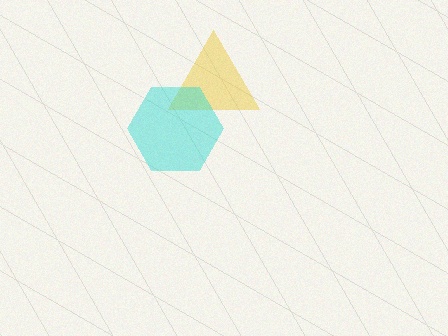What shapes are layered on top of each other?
The layered shapes are: a yellow triangle, a cyan hexagon.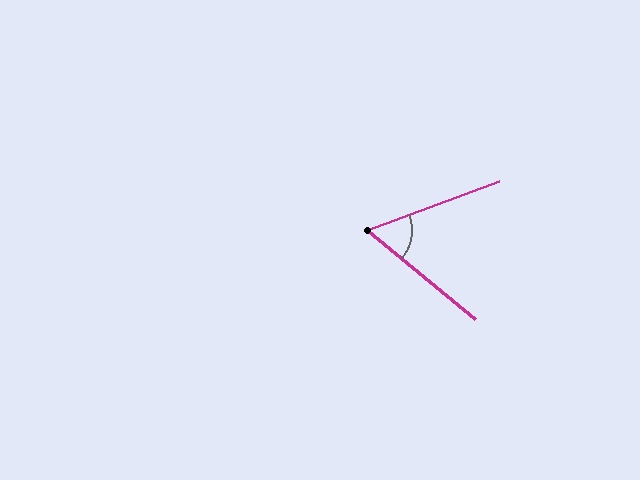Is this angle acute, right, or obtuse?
It is acute.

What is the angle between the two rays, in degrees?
Approximately 60 degrees.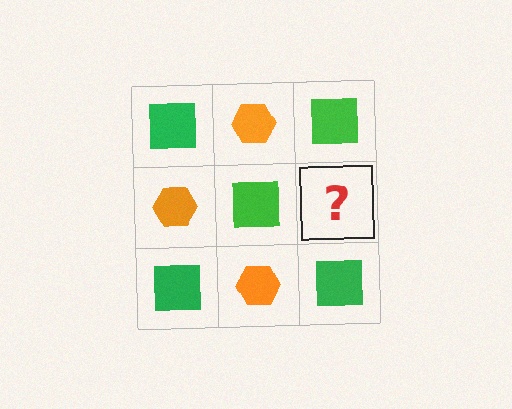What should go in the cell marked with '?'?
The missing cell should contain an orange hexagon.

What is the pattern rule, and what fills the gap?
The rule is that it alternates green square and orange hexagon in a checkerboard pattern. The gap should be filled with an orange hexagon.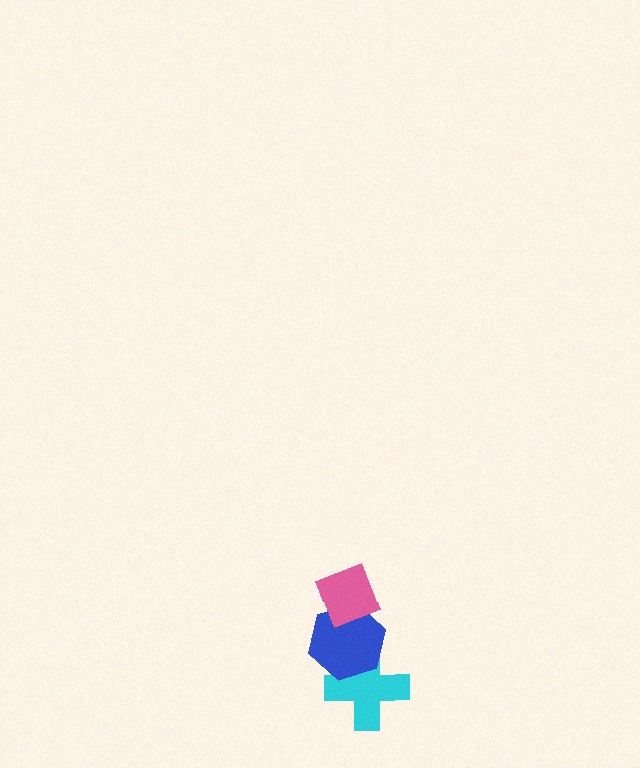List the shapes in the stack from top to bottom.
From top to bottom: the pink diamond, the blue hexagon, the cyan cross.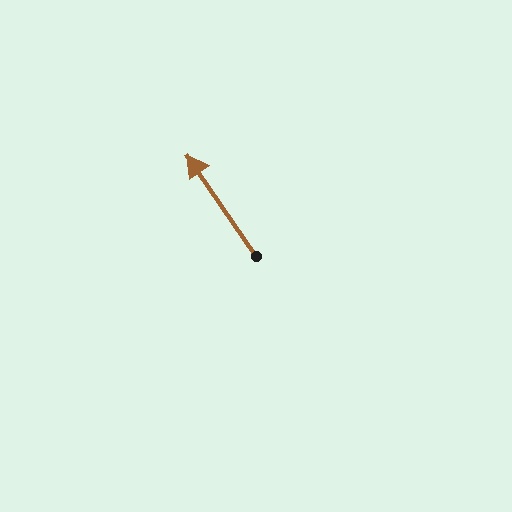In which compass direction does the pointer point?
Northwest.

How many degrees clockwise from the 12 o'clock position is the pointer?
Approximately 326 degrees.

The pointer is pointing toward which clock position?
Roughly 11 o'clock.